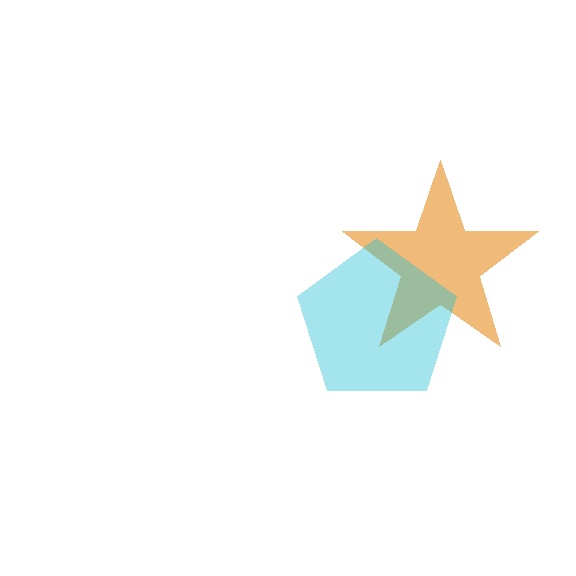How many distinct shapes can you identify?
There are 2 distinct shapes: an orange star, a cyan pentagon.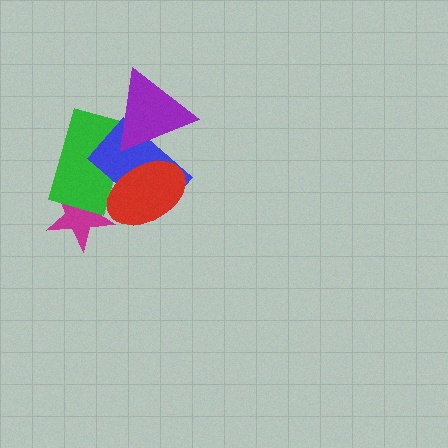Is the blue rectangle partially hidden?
Yes, it is partially covered by another shape.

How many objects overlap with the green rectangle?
4 objects overlap with the green rectangle.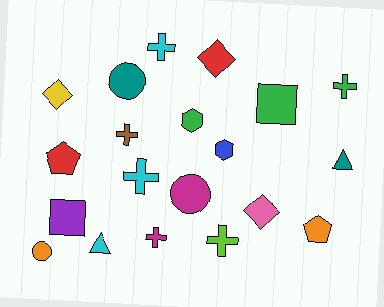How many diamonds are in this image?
There are 3 diamonds.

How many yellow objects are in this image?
There is 1 yellow object.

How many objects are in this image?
There are 20 objects.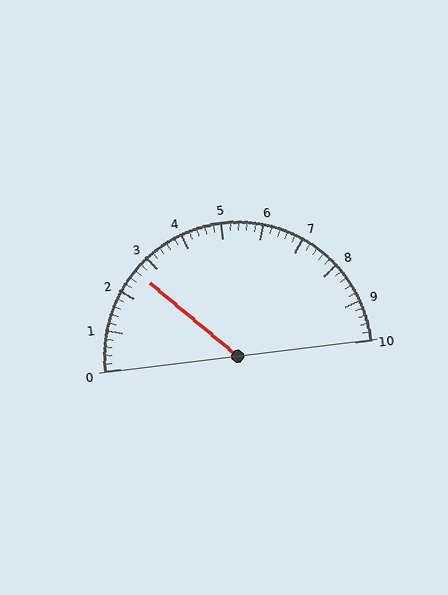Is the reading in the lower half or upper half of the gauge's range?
The reading is in the lower half of the range (0 to 10).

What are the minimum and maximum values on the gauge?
The gauge ranges from 0 to 10.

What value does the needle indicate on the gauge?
The needle indicates approximately 2.6.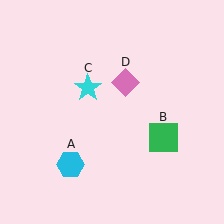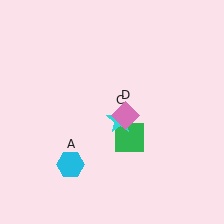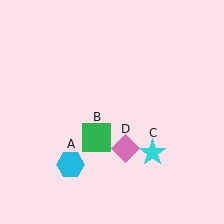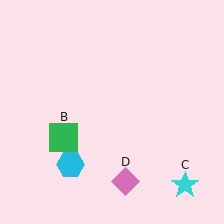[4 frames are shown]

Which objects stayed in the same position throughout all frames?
Cyan hexagon (object A) remained stationary.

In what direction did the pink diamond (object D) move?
The pink diamond (object D) moved down.